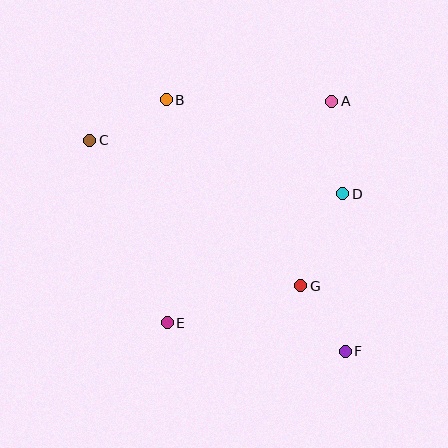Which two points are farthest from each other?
Points C and F are farthest from each other.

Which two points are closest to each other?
Points F and G are closest to each other.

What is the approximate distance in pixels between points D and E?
The distance between D and E is approximately 218 pixels.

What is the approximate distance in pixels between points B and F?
The distance between B and F is approximately 309 pixels.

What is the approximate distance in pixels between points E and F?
The distance between E and F is approximately 180 pixels.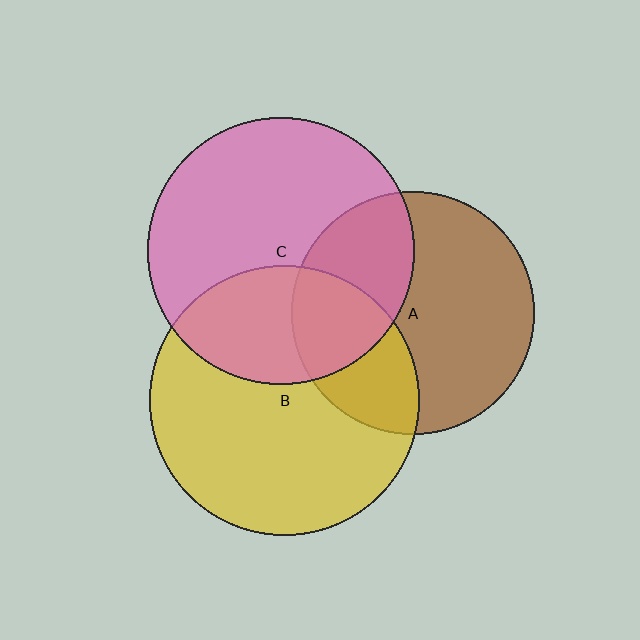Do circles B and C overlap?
Yes.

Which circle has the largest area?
Circle B (yellow).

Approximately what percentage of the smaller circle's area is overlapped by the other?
Approximately 35%.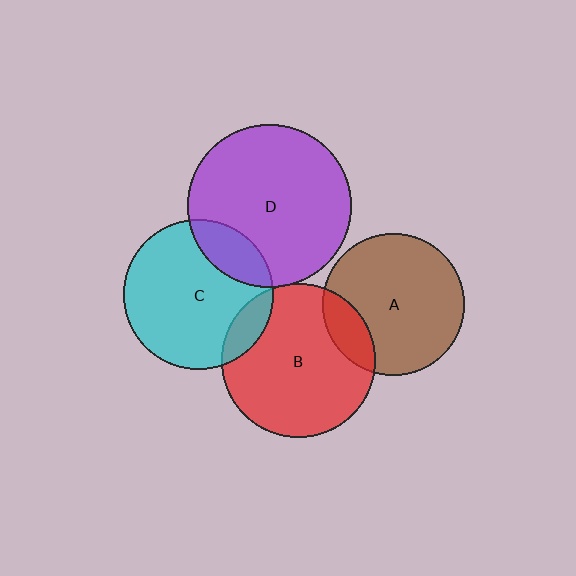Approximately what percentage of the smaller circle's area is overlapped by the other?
Approximately 10%.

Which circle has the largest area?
Circle D (purple).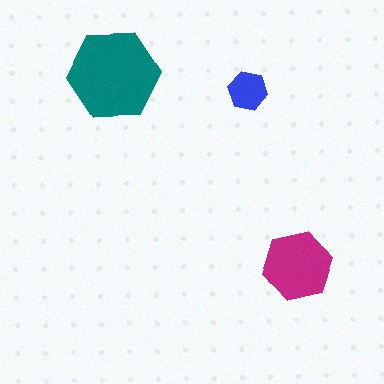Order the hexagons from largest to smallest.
the teal one, the magenta one, the blue one.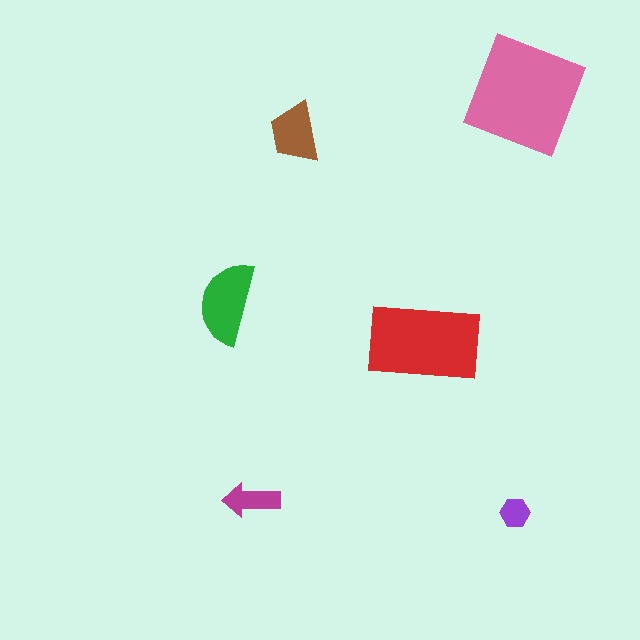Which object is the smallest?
The purple hexagon.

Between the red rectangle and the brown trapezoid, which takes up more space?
The red rectangle.